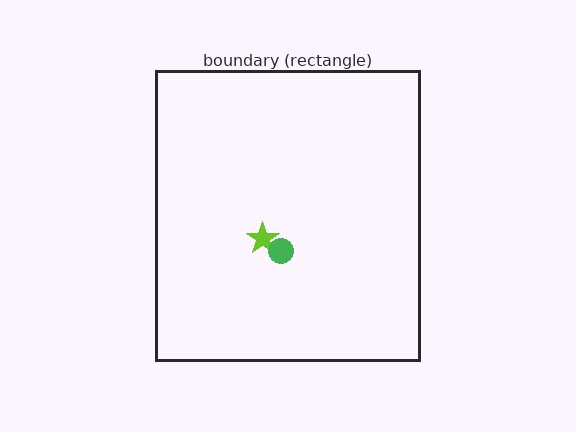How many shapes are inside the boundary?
2 inside, 0 outside.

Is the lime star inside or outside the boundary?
Inside.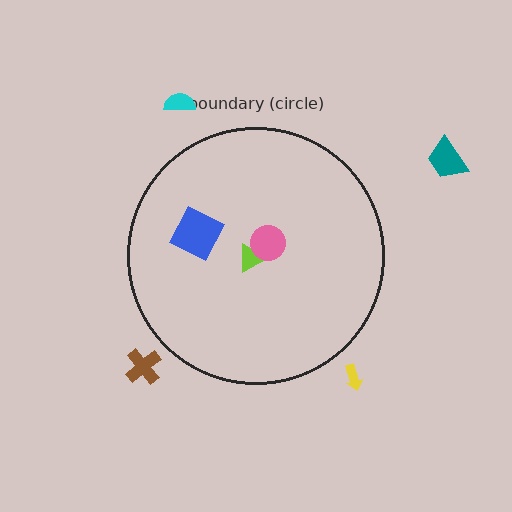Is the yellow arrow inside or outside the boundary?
Outside.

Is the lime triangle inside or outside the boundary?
Inside.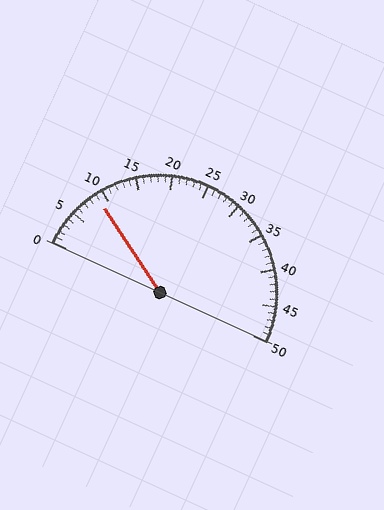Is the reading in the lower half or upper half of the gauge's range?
The reading is in the lower half of the range (0 to 50).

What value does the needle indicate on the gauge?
The needle indicates approximately 9.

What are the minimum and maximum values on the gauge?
The gauge ranges from 0 to 50.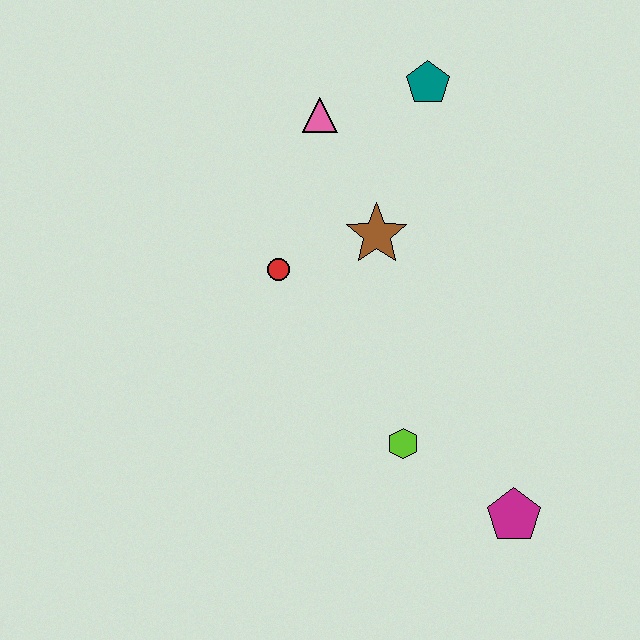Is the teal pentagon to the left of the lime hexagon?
No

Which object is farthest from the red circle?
The magenta pentagon is farthest from the red circle.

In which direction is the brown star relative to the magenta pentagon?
The brown star is above the magenta pentagon.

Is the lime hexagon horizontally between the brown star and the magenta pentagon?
Yes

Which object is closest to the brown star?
The red circle is closest to the brown star.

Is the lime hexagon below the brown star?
Yes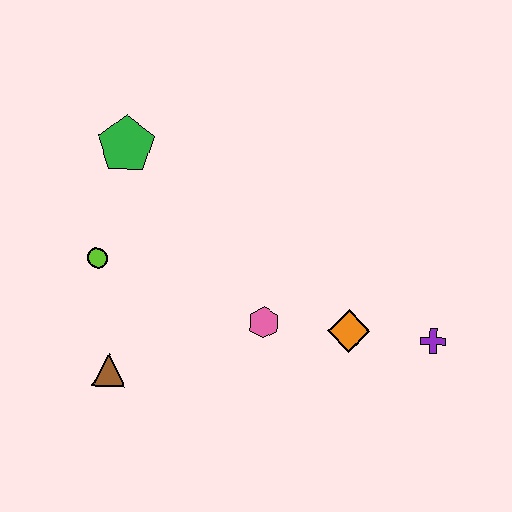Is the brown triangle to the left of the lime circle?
No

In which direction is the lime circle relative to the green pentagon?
The lime circle is below the green pentagon.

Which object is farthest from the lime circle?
The purple cross is farthest from the lime circle.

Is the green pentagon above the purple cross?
Yes